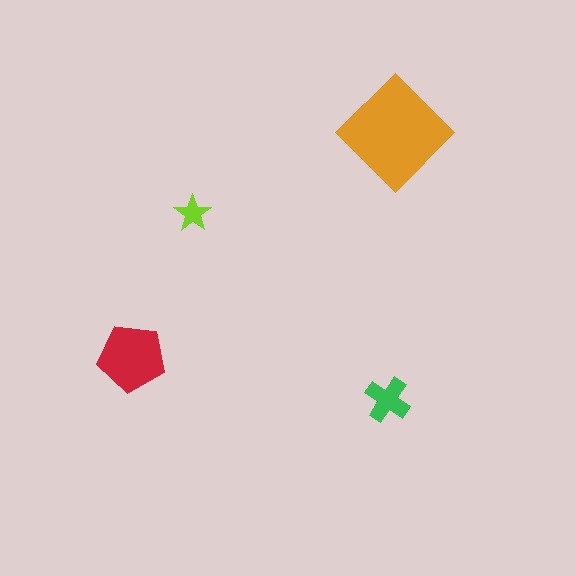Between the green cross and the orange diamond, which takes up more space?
The orange diamond.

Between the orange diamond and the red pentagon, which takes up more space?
The orange diamond.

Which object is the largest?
The orange diamond.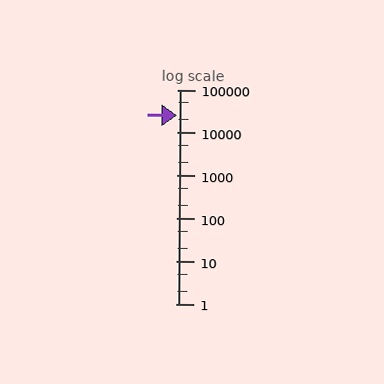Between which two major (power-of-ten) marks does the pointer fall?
The pointer is between 10000 and 100000.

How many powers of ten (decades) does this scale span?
The scale spans 5 decades, from 1 to 100000.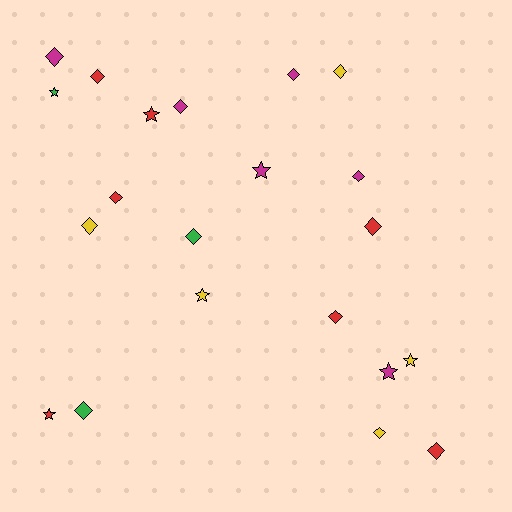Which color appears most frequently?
Red, with 7 objects.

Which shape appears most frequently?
Diamond, with 14 objects.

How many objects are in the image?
There are 21 objects.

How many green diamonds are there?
There are 2 green diamonds.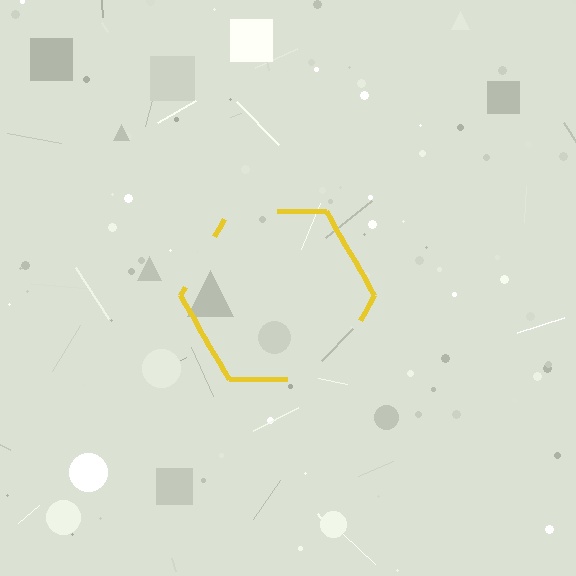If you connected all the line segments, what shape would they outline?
They would outline a hexagon.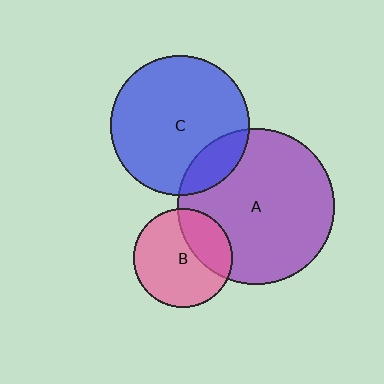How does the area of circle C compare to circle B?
Approximately 2.0 times.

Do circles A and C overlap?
Yes.